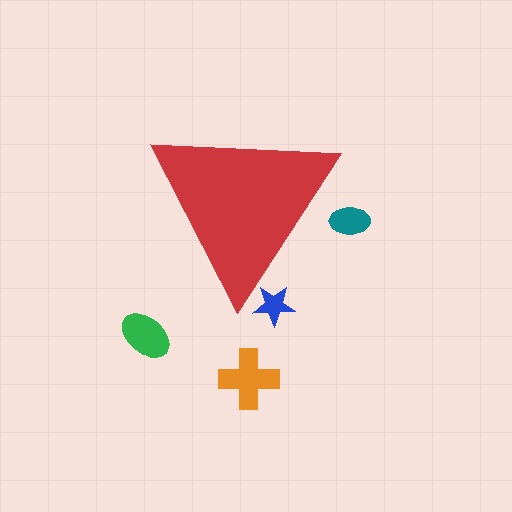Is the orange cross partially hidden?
No, the orange cross is fully visible.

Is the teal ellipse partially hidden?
Yes, the teal ellipse is partially hidden behind the red triangle.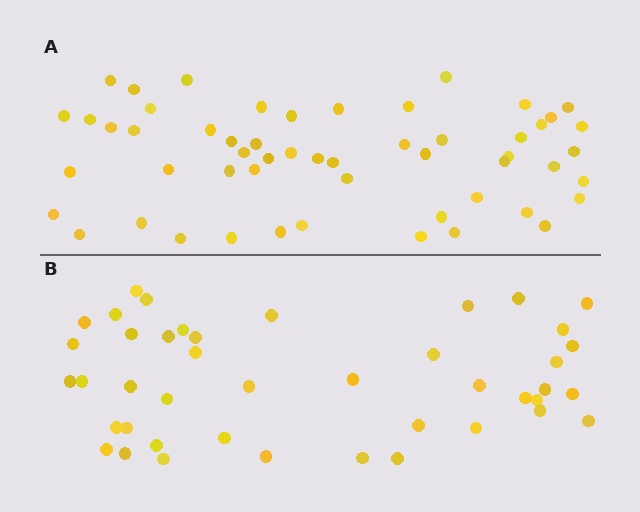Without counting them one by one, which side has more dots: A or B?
Region A (the top region) has more dots.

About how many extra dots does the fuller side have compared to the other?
Region A has roughly 12 or so more dots than region B.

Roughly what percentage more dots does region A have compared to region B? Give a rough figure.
About 25% more.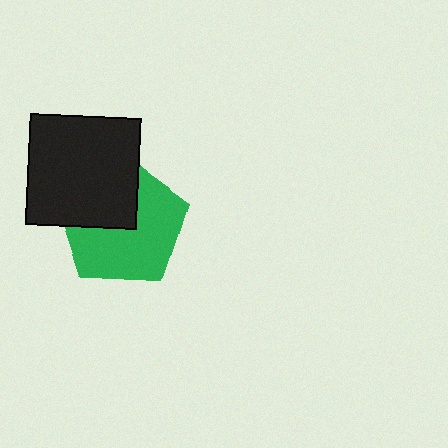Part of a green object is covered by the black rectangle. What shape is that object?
It is a pentagon.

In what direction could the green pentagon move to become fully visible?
The green pentagon could move toward the lower-right. That would shift it out from behind the black rectangle entirely.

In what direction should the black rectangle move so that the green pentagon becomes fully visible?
The black rectangle should move toward the upper-left. That is the shortest direction to clear the overlap and leave the green pentagon fully visible.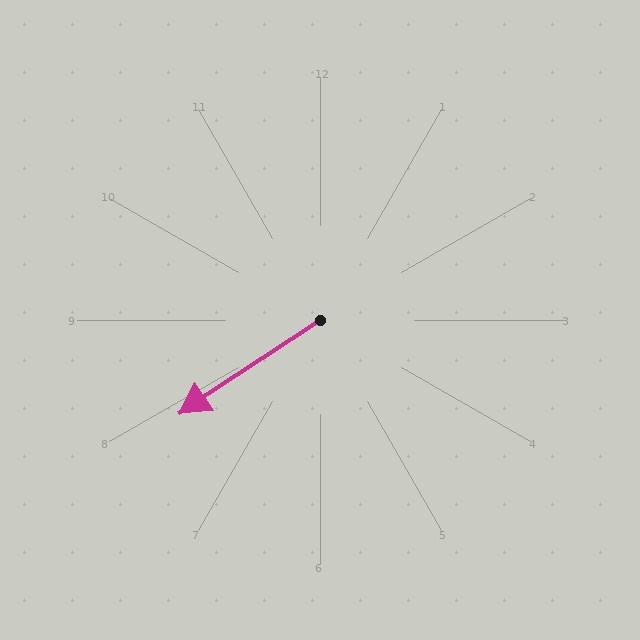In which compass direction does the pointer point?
Southwest.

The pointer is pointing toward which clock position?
Roughly 8 o'clock.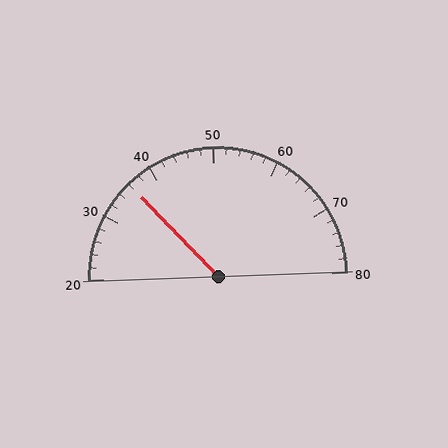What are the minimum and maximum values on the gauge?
The gauge ranges from 20 to 80.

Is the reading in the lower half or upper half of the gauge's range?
The reading is in the lower half of the range (20 to 80).